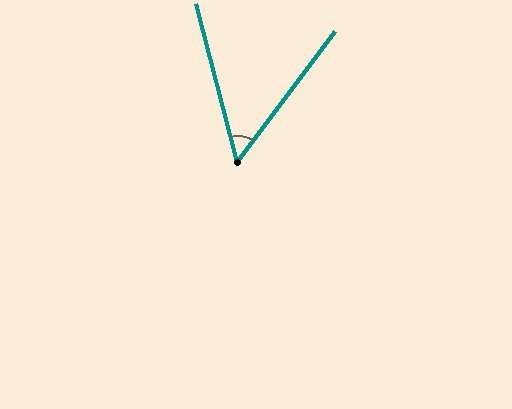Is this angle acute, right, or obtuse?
It is acute.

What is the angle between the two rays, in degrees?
Approximately 52 degrees.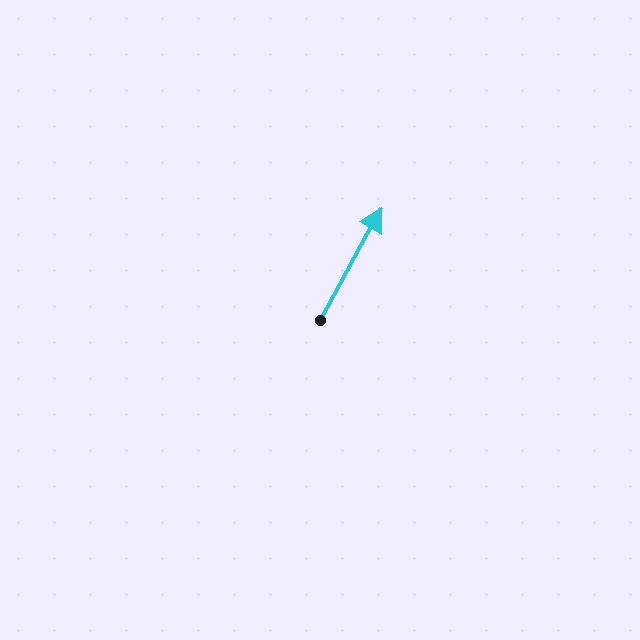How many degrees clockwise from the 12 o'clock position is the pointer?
Approximately 29 degrees.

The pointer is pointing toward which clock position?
Roughly 1 o'clock.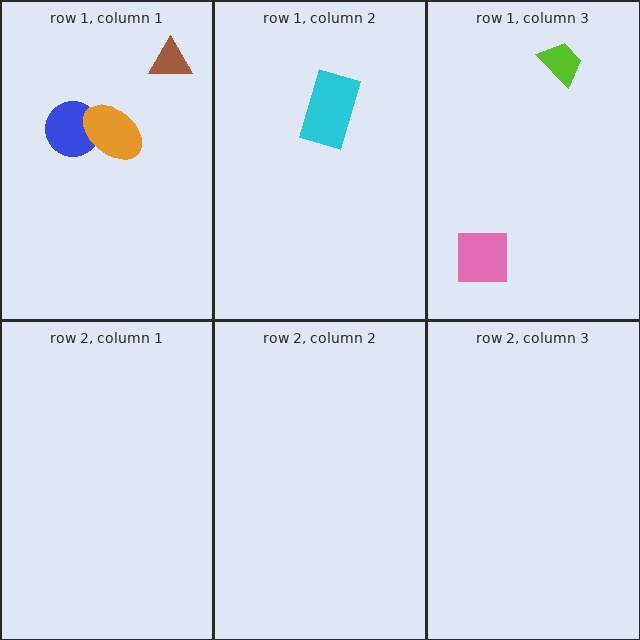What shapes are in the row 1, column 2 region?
The cyan rectangle.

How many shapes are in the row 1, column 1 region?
3.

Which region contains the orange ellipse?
The row 1, column 1 region.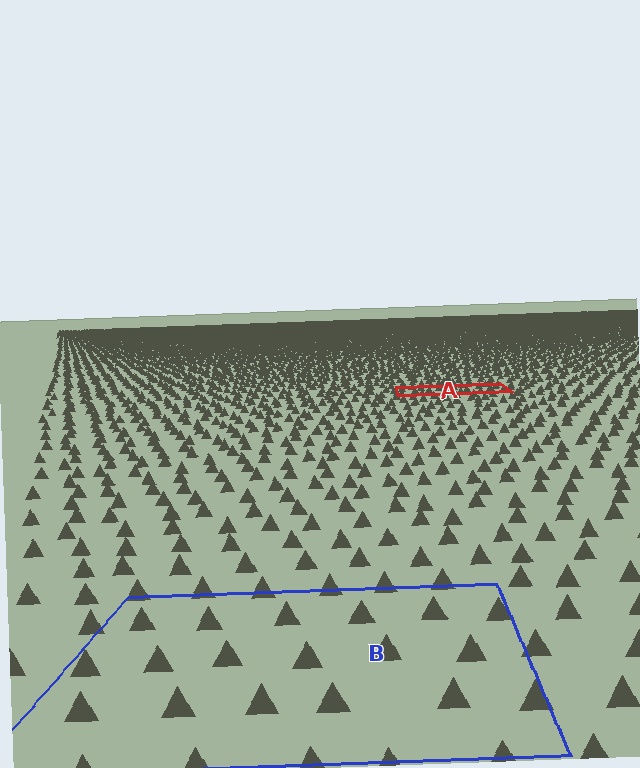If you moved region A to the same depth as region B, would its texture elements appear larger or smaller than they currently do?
They would appear larger. At a closer depth, the same texture elements are projected at a bigger on-screen size.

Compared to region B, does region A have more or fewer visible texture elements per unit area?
Region A has more texture elements per unit area — they are packed more densely because it is farther away.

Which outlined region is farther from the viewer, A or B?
Region A is farther from the viewer — the texture elements inside it appear smaller and more densely packed.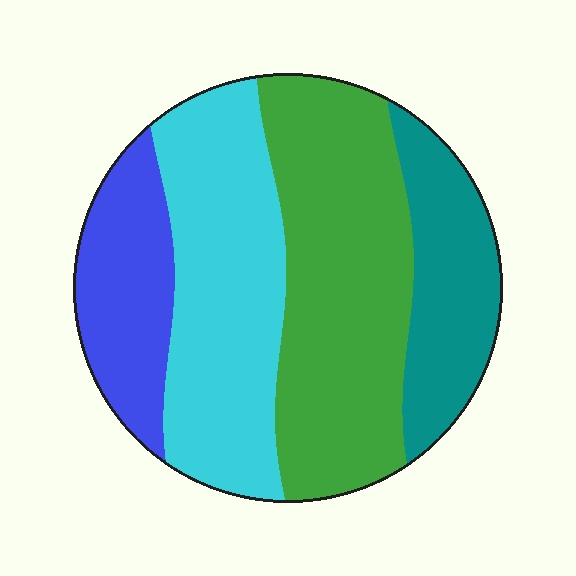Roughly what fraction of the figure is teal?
Teal covers around 15% of the figure.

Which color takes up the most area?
Green, at roughly 35%.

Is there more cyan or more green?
Green.